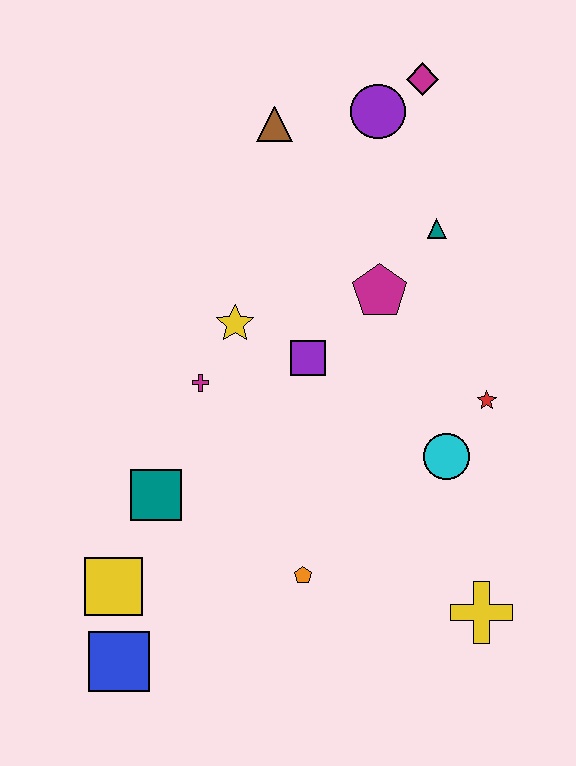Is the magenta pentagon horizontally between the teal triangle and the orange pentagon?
Yes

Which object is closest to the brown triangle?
The purple circle is closest to the brown triangle.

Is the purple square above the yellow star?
No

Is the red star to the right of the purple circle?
Yes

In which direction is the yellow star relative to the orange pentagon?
The yellow star is above the orange pentagon.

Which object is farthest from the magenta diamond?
The blue square is farthest from the magenta diamond.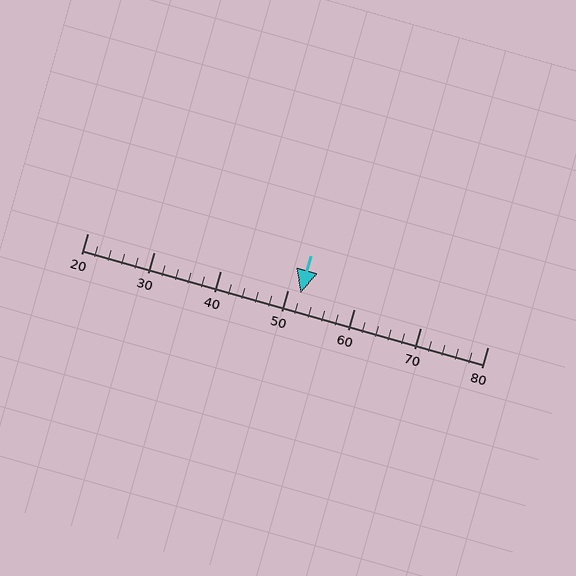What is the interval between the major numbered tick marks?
The major tick marks are spaced 10 units apart.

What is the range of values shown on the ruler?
The ruler shows values from 20 to 80.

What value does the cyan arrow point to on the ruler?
The cyan arrow points to approximately 52.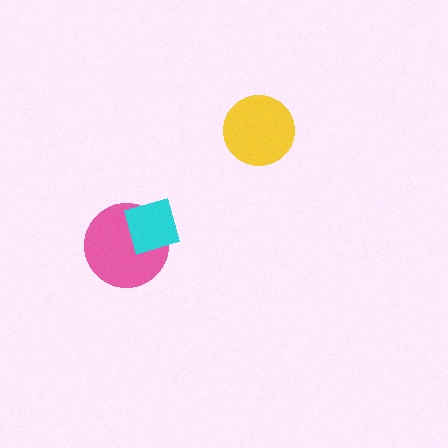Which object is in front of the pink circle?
The cyan diamond is in front of the pink circle.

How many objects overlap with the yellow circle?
0 objects overlap with the yellow circle.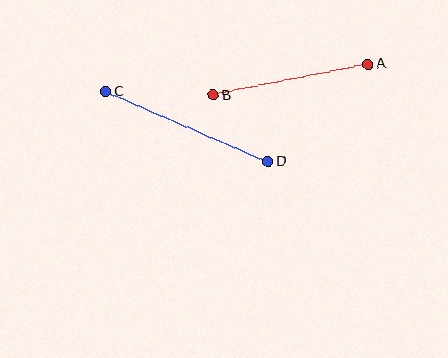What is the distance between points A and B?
The distance is approximately 158 pixels.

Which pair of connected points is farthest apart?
Points C and D are farthest apart.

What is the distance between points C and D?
The distance is approximately 177 pixels.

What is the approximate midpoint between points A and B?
The midpoint is at approximately (291, 80) pixels.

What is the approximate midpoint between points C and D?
The midpoint is at approximately (187, 126) pixels.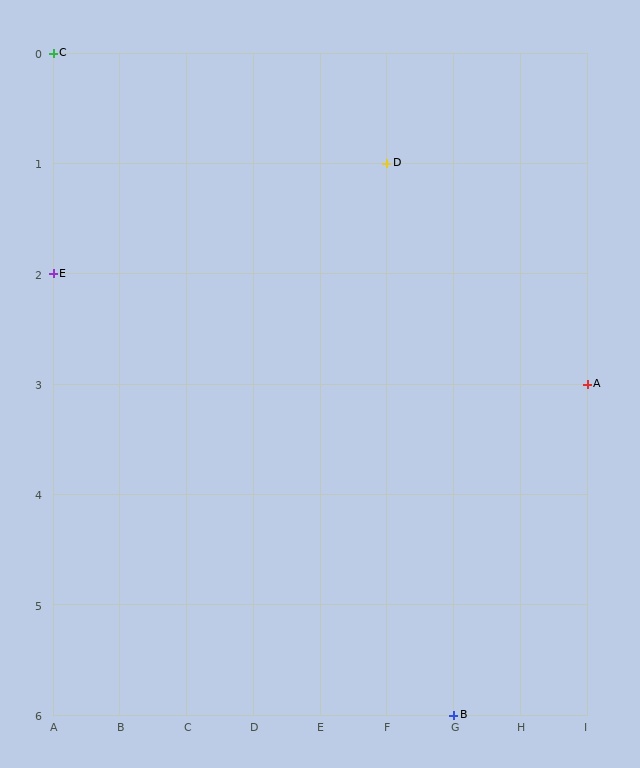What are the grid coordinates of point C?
Point C is at grid coordinates (A, 0).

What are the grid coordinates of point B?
Point B is at grid coordinates (G, 6).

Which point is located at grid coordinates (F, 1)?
Point D is at (F, 1).